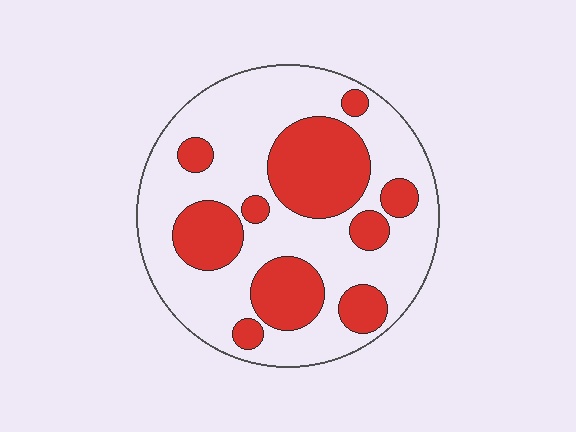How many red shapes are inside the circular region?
10.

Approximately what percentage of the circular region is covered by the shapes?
Approximately 35%.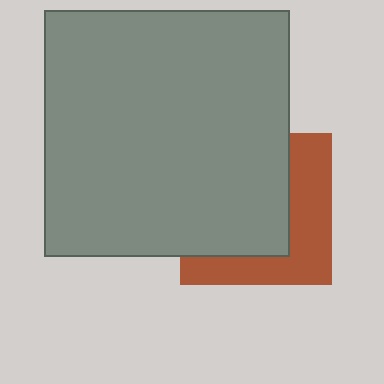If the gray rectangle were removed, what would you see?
You would see the complete brown square.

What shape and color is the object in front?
The object in front is a gray rectangle.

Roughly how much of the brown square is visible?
A small part of it is visible (roughly 41%).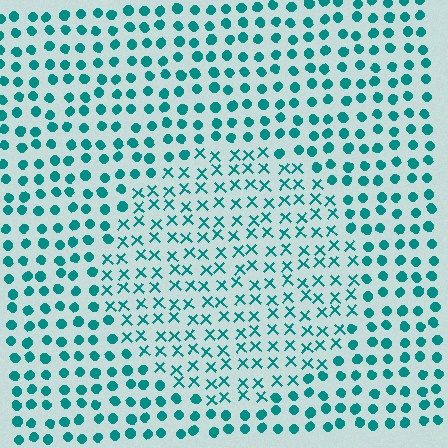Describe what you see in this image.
The image is filled with small teal elements arranged in a uniform grid. A circle-shaped region contains X marks, while the surrounding area contains circles. The boundary is defined purely by the change in element shape.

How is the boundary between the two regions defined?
The boundary is defined by a change in element shape: X marks inside vs. circles outside. All elements share the same color and spacing.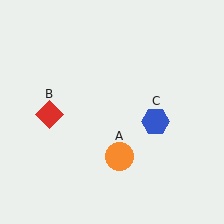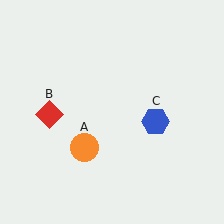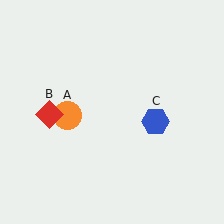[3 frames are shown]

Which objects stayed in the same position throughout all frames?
Red diamond (object B) and blue hexagon (object C) remained stationary.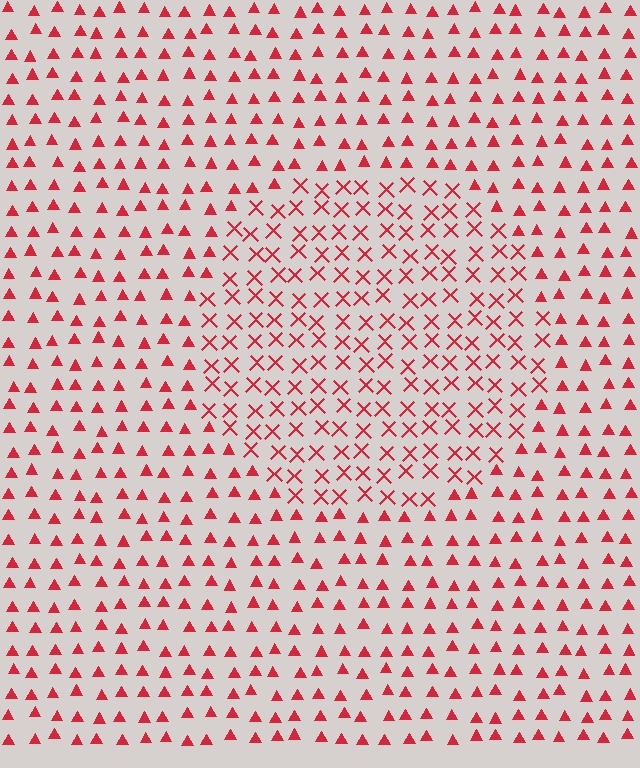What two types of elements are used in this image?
The image uses X marks inside the circle region and triangles outside it.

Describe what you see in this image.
The image is filled with small red elements arranged in a uniform grid. A circle-shaped region contains X marks, while the surrounding area contains triangles. The boundary is defined purely by the change in element shape.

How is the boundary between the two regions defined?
The boundary is defined by a change in element shape: X marks inside vs. triangles outside. All elements share the same color and spacing.